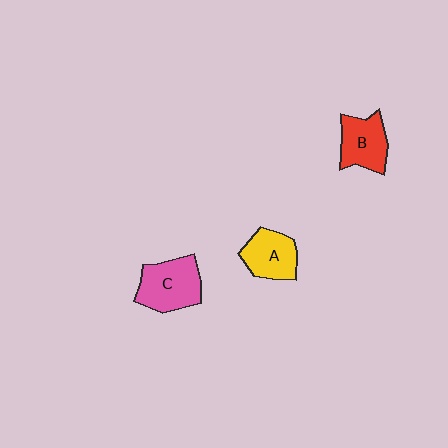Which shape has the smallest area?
Shape A (yellow).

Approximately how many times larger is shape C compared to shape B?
Approximately 1.2 times.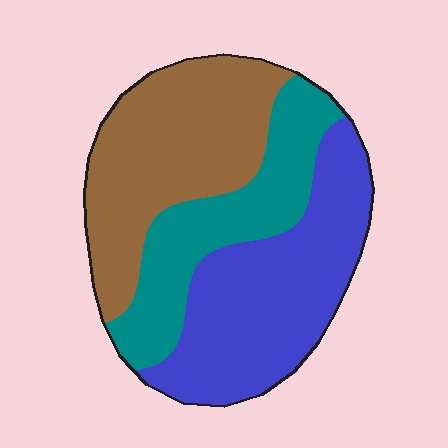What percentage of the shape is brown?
Brown takes up about three eighths (3/8) of the shape.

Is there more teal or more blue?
Blue.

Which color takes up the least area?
Teal, at roughly 25%.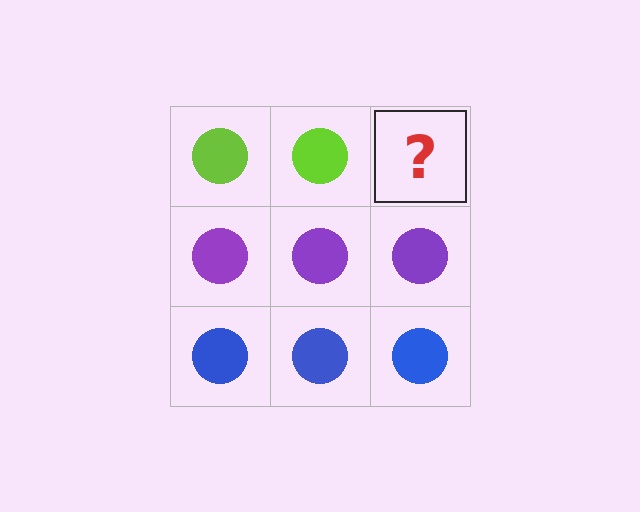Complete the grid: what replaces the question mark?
The question mark should be replaced with a lime circle.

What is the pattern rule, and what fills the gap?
The rule is that each row has a consistent color. The gap should be filled with a lime circle.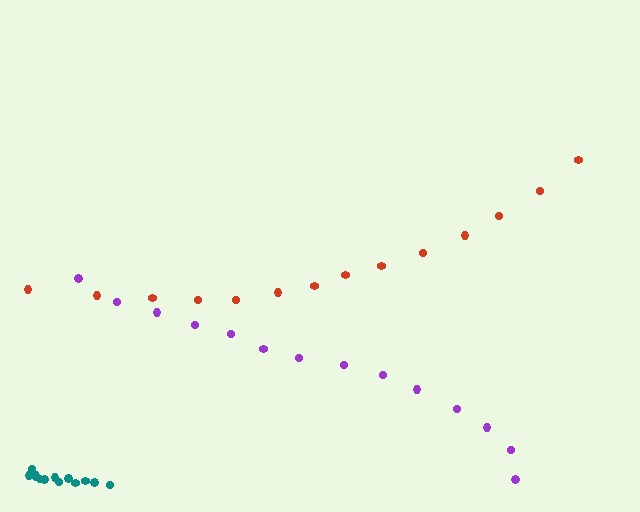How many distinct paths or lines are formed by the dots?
There are 3 distinct paths.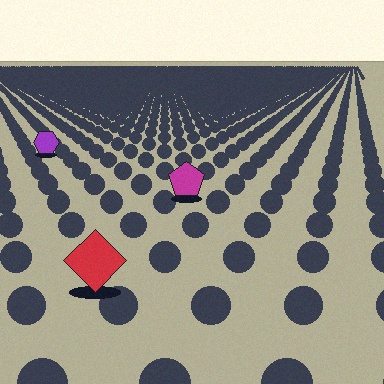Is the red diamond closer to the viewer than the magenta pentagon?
Yes. The red diamond is closer — you can tell from the texture gradient: the ground texture is coarser near it.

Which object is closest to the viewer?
The red diamond is closest. The texture marks near it are larger and more spread out.